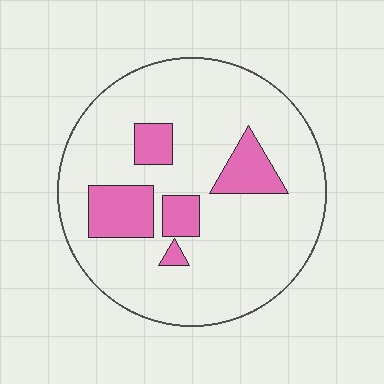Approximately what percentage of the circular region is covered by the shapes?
Approximately 15%.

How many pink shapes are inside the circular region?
5.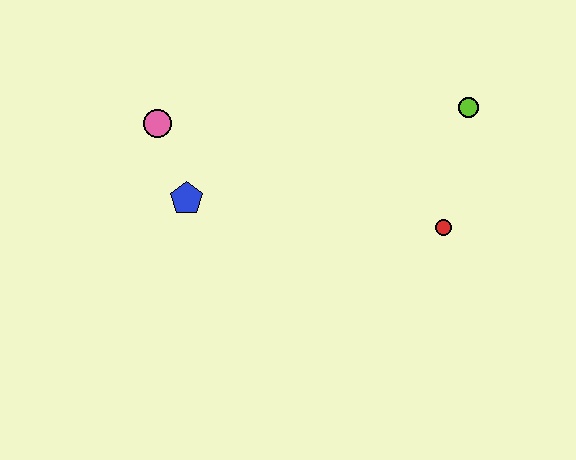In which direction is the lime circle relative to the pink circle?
The lime circle is to the right of the pink circle.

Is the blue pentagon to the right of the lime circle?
No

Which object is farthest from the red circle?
The pink circle is farthest from the red circle.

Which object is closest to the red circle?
The lime circle is closest to the red circle.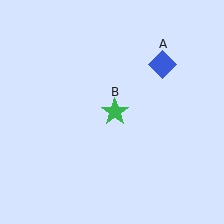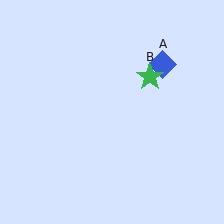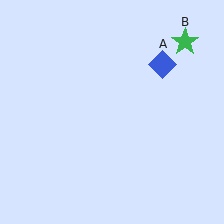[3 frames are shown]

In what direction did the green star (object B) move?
The green star (object B) moved up and to the right.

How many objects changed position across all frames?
1 object changed position: green star (object B).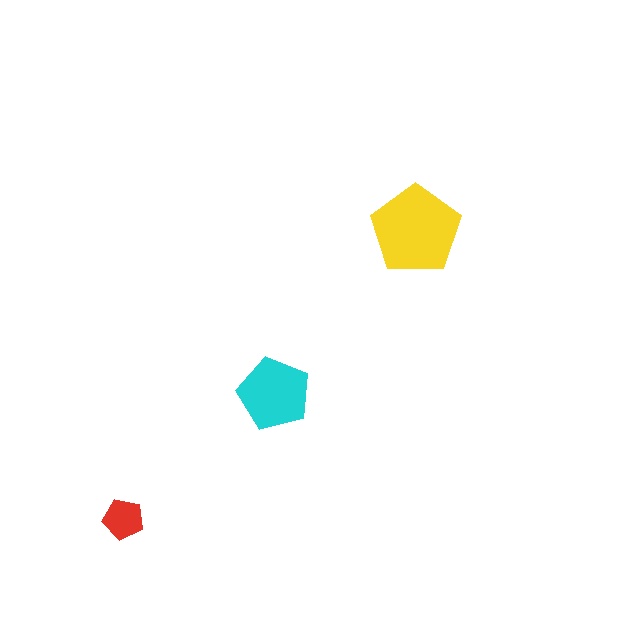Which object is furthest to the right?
The yellow pentagon is rightmost.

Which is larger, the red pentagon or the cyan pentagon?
The cyan one.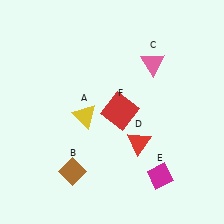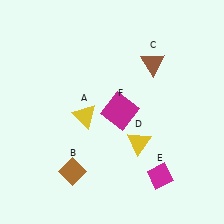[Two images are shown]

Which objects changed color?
C changed from pink to brown. D changed from red to yellow. F changed from red to magenta.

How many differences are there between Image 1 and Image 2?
There are 3 differences between the two images.